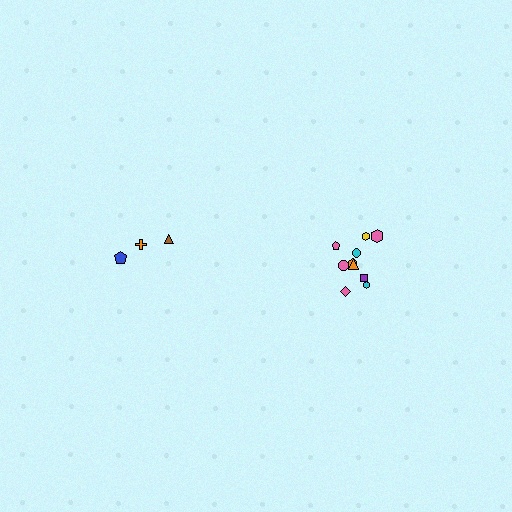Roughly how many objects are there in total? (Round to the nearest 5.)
Roughly 15 objects in total.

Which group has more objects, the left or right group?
The right group.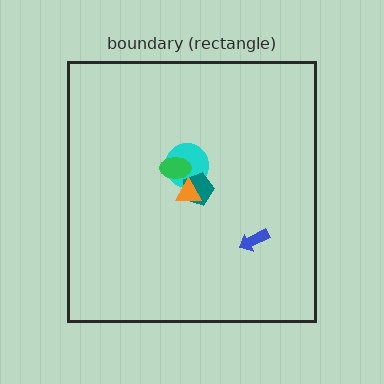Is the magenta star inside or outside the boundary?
Inside.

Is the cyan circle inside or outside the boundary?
Inside.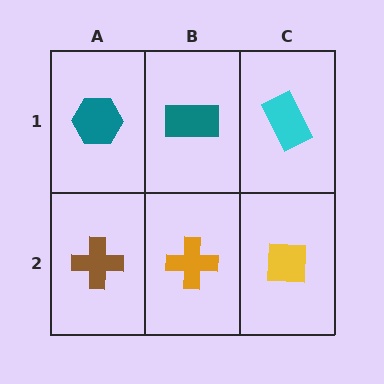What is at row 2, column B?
An orange cross.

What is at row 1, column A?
A teal hexagon.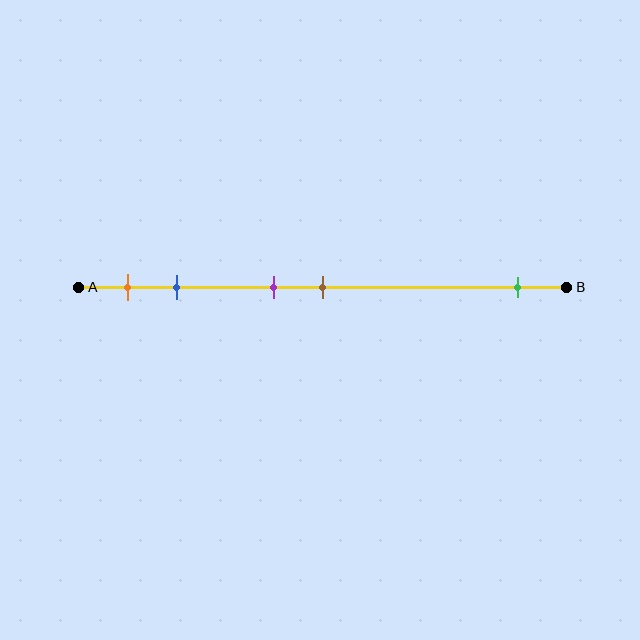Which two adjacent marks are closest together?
The purple and brown marks are the closest adjacent pair.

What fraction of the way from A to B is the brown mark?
The brown mark is approximately 50% (0.5) of the way from A to B.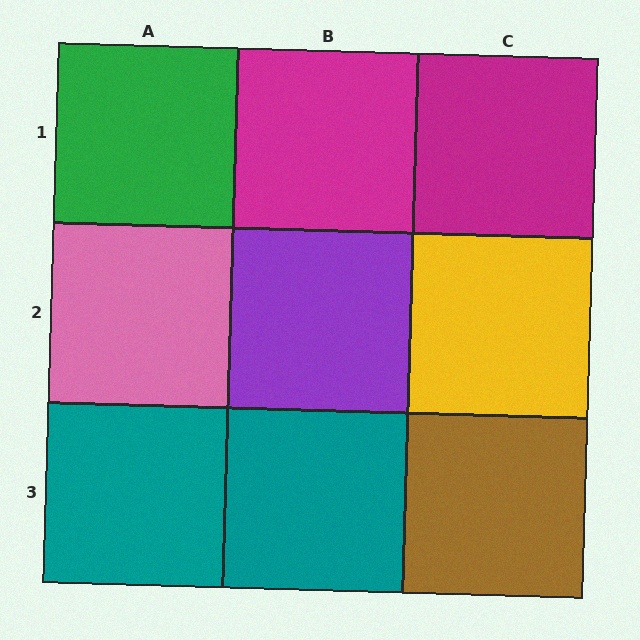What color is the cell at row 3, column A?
Teal.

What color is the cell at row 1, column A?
Green.